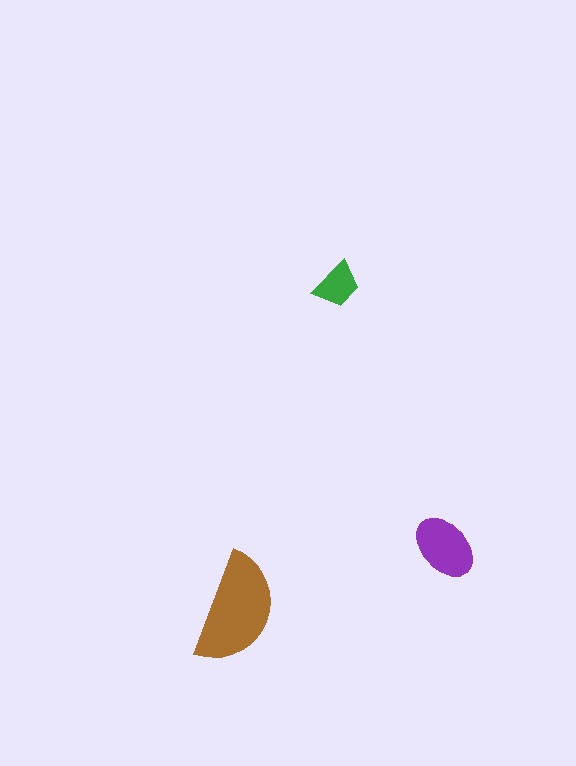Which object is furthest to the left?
The brown semicircle is leftmost.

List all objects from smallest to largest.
The green trapezoid, the purple ellipse, the brown semicircle.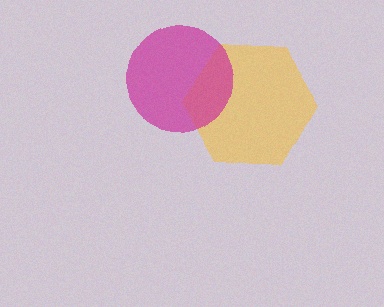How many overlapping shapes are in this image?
There are 2 overlapping shapes in the image.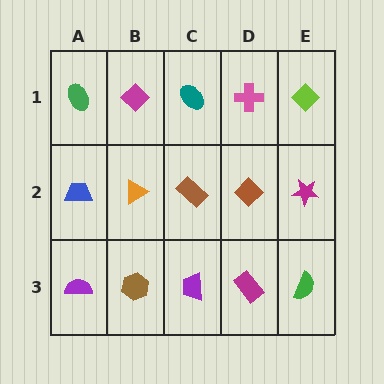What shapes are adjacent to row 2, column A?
A green ellipse (row 1, column A), a purple semicircle (row 3, column A), an orange triangle (row 2, column B).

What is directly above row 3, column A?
A blue trapezoid.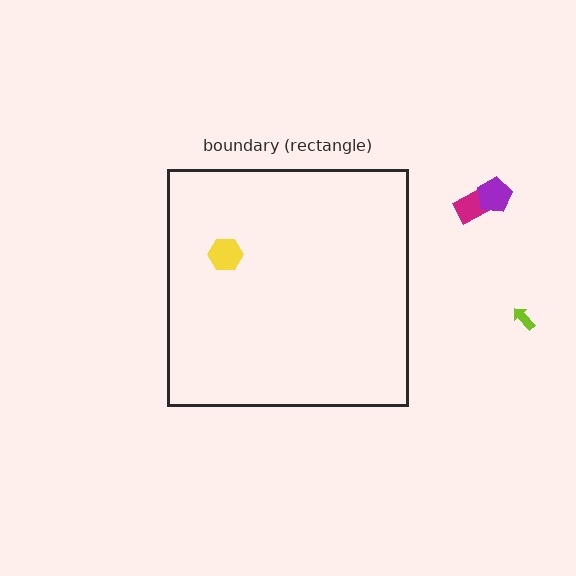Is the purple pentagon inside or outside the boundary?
Outside.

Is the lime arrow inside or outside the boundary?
Outside.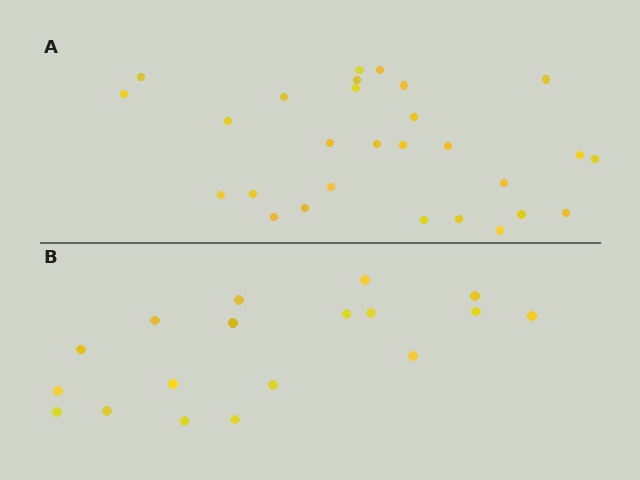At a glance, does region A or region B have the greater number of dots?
Region A (the top region) has more dots.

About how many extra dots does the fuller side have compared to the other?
Region A has roughly 10 or so more dots than region B.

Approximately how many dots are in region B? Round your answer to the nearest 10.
About 20 dots. (The exact count is 18, which rounds to 20.)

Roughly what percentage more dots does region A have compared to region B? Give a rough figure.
About 55% more.